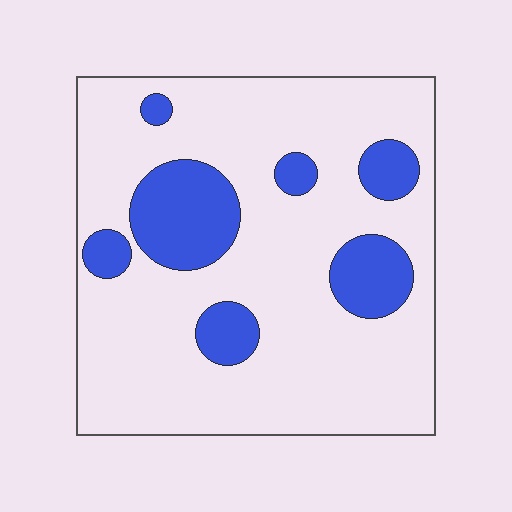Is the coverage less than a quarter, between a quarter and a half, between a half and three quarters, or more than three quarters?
Less than a quarter.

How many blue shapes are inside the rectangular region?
7.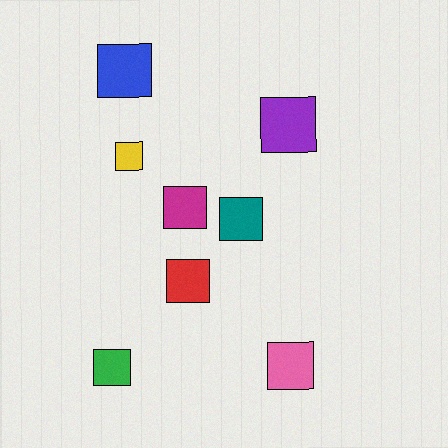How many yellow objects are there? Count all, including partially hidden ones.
There is 1 yellow object.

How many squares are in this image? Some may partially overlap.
There are 8 squares.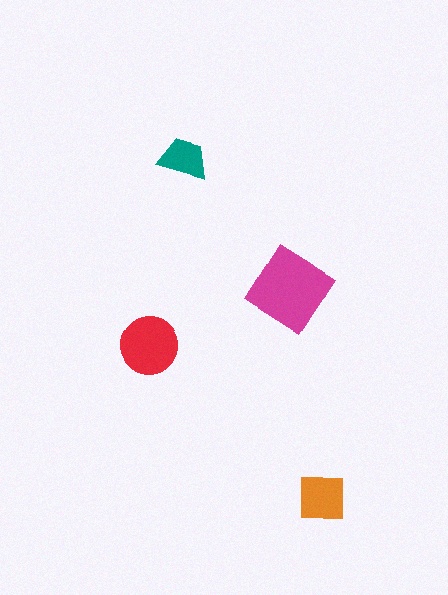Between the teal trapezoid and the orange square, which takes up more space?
The orange square.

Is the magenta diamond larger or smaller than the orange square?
Larger.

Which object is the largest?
The magenta diamond.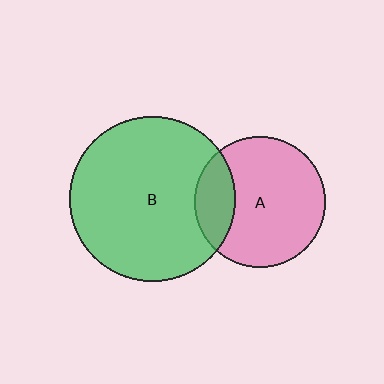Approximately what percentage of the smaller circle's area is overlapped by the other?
Approximately 20%.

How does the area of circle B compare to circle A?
Approximately 1.6 times.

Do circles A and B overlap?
Yes.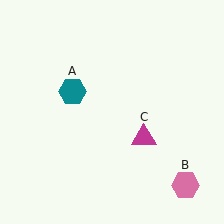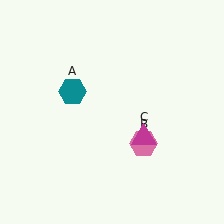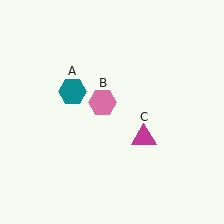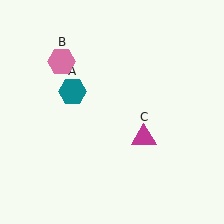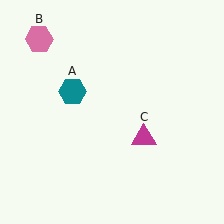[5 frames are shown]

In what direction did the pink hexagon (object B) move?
The pink hexagon (object B) moved up and to the left.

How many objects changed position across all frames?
1 object changed position: pink hexagon (object B).